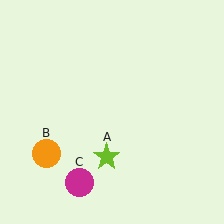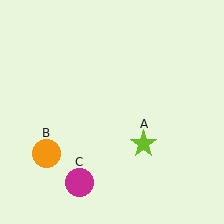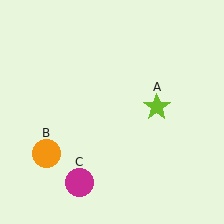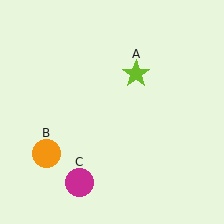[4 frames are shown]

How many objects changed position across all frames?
1 object changed position: lime star (object A).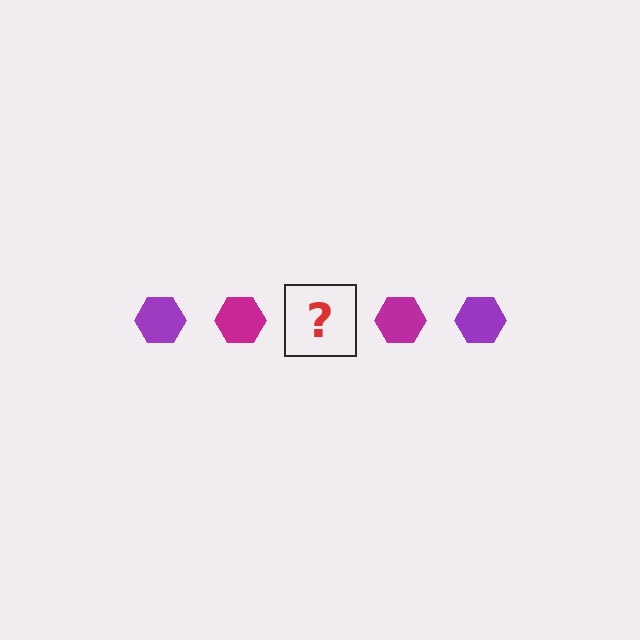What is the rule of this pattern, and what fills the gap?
The rule is that the pattern cycles through purple, magenta hexagons. The gap should be filled with a purple hexagon.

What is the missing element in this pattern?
The missing element is a purple hexagon.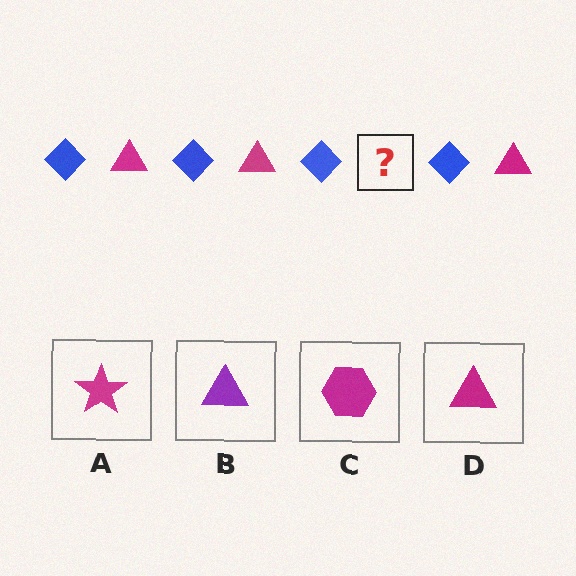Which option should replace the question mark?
Option D.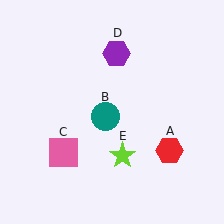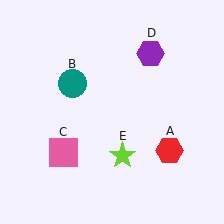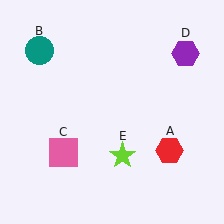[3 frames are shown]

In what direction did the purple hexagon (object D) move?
The purple hexagon (object D) moved right.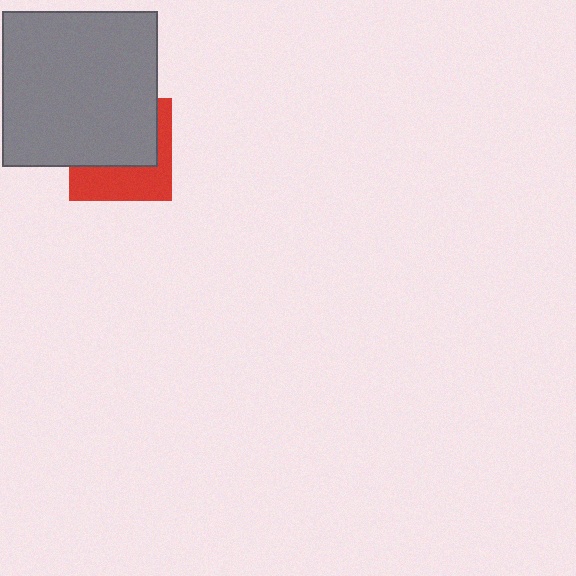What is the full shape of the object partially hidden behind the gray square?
The partially hidden object is a red square.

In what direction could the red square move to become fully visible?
The red square could move down. That would shift it out from behind the gray square entirely.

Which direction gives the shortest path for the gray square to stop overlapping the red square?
Moving up gives the shortest separation.